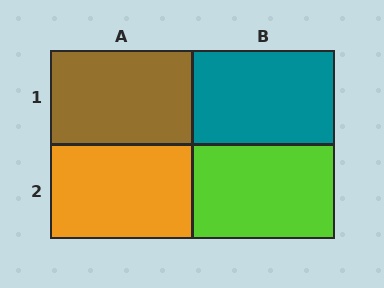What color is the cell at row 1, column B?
Teal.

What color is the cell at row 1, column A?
Brown.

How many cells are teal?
1 cell is teal.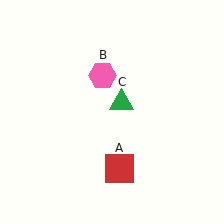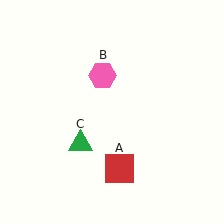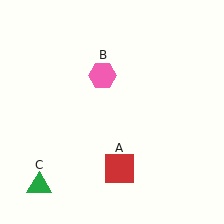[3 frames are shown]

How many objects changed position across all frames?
1 object changed position: green triangle (object C).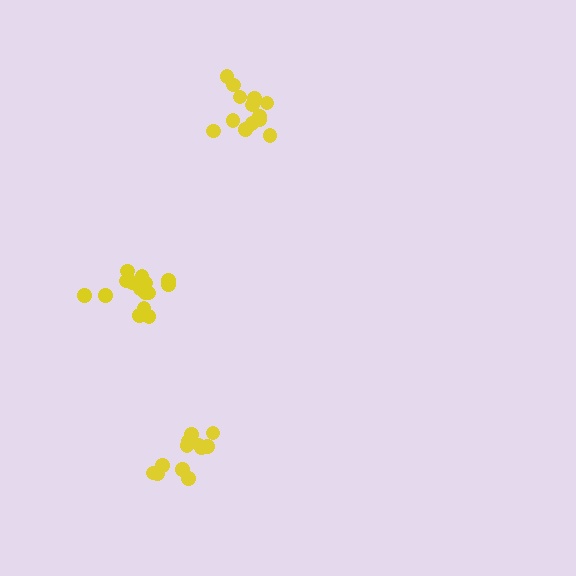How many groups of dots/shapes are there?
There are 3 groups.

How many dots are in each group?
Group 1: 12 dots, Group 2: 13 dots, Group 3: 15 dots (40 total).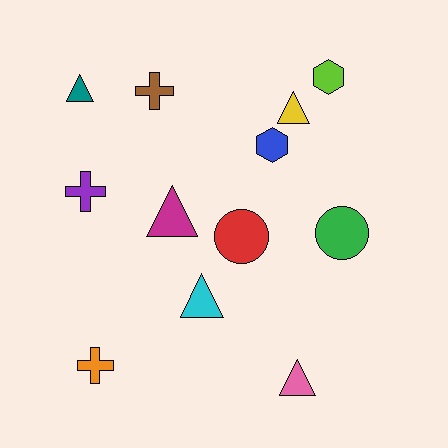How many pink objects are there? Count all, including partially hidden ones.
There is 1 pink object.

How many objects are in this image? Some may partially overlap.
There are 12 objects.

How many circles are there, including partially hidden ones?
There are 2 circles.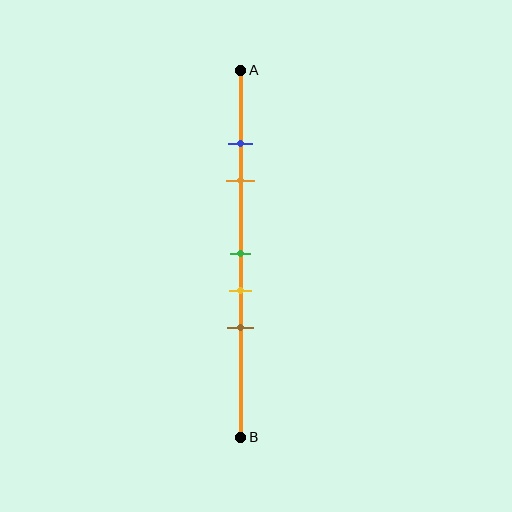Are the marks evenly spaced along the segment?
No, the marks are not evenly spaced.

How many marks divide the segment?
There are 5 marks dividing the segment.